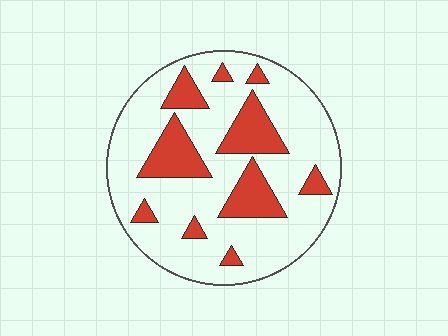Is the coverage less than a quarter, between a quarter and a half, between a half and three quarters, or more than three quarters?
Less than a quarter.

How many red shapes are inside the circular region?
10.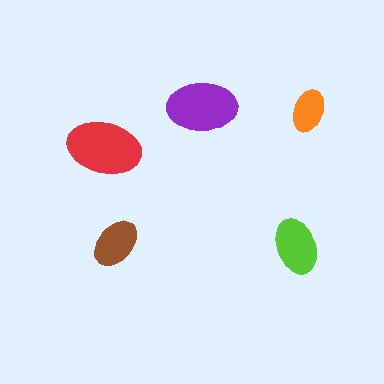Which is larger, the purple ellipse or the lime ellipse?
The purple one.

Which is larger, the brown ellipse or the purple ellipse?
The purple one.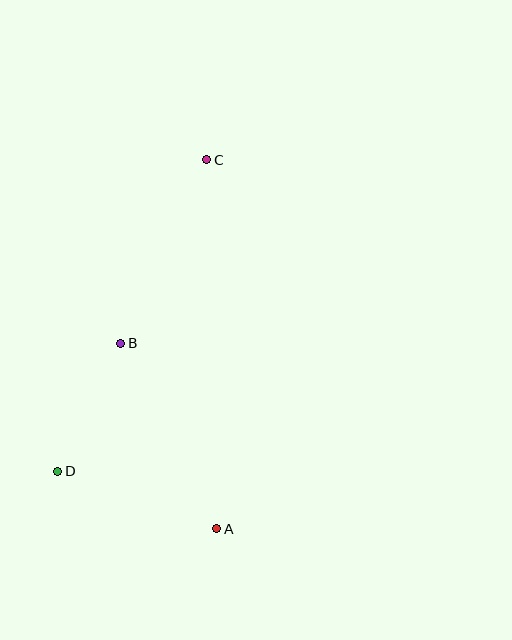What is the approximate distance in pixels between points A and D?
The distance between A and D is approximately 169 pixels.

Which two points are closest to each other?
Points B and D are closest to each other.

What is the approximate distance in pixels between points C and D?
The distance between C and D is approximately 345 pixels.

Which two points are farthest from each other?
Points A and C are farthest from each other.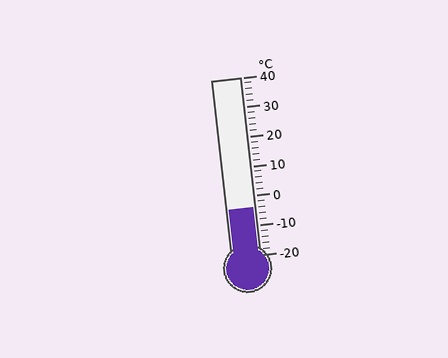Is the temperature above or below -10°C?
The temperature is above -10°C.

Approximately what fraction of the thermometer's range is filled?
The thermometer is filled to approximately 25% of its range.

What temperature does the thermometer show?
The thermometer shows approximately -4°C.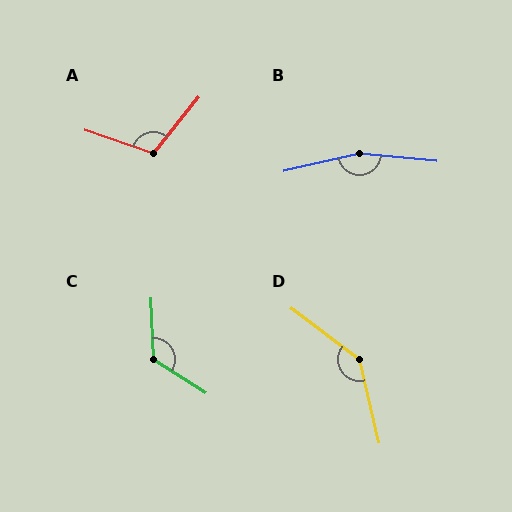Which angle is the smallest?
A, at approximately 110 degrees.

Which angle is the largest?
B, at approximately 161 degrees.